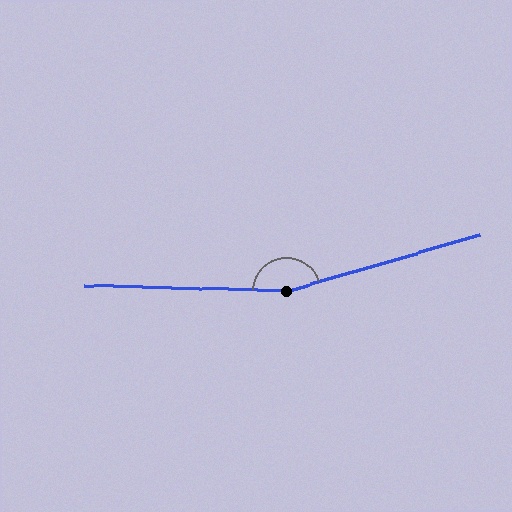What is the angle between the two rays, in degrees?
Approximately 162 degrees.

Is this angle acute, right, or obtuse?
It is obtuse.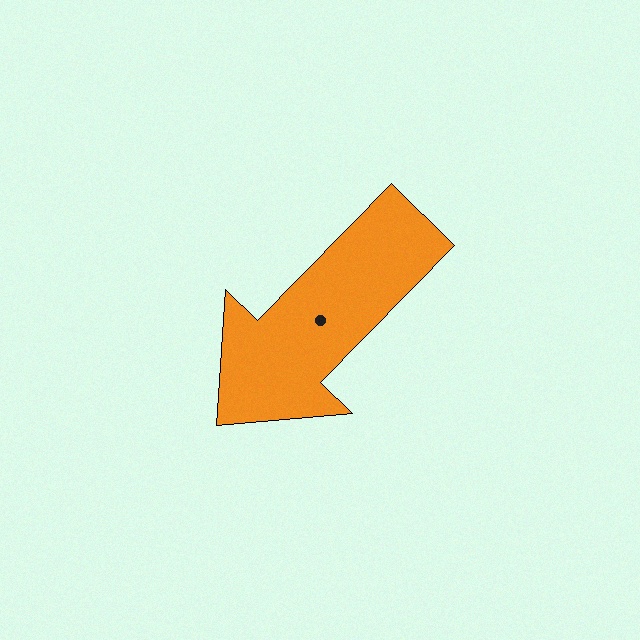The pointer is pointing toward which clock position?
Roughly 7 o'clock.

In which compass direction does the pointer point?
Southwest.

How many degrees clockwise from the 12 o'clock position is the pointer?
Approximately 224 degrees.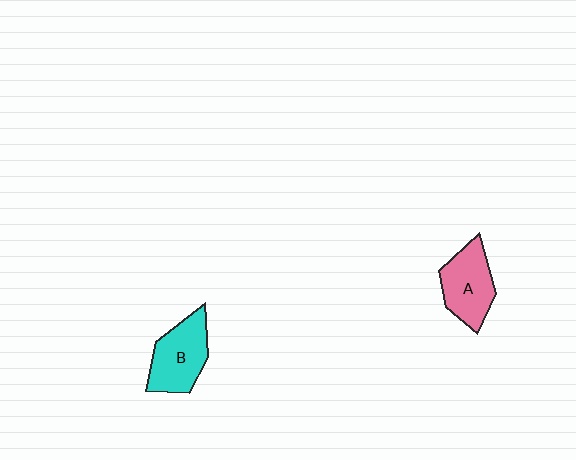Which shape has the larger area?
Shape B (cyan).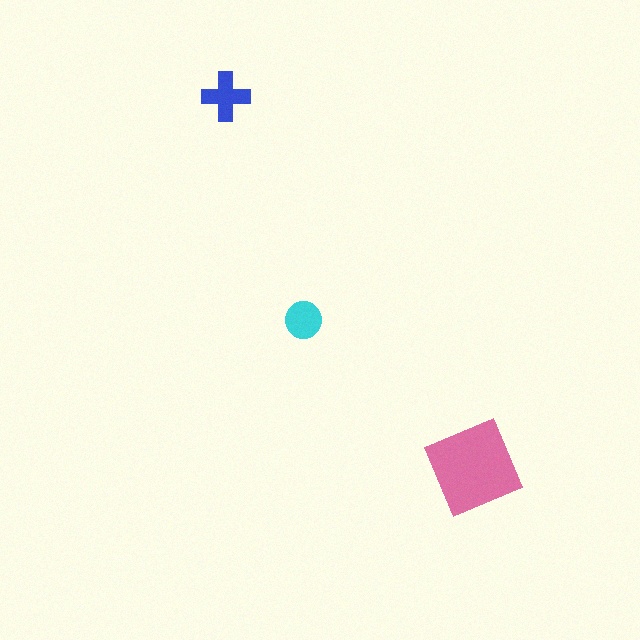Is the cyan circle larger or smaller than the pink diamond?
Smaller.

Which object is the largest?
The pink diamond.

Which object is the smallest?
The cyan circle.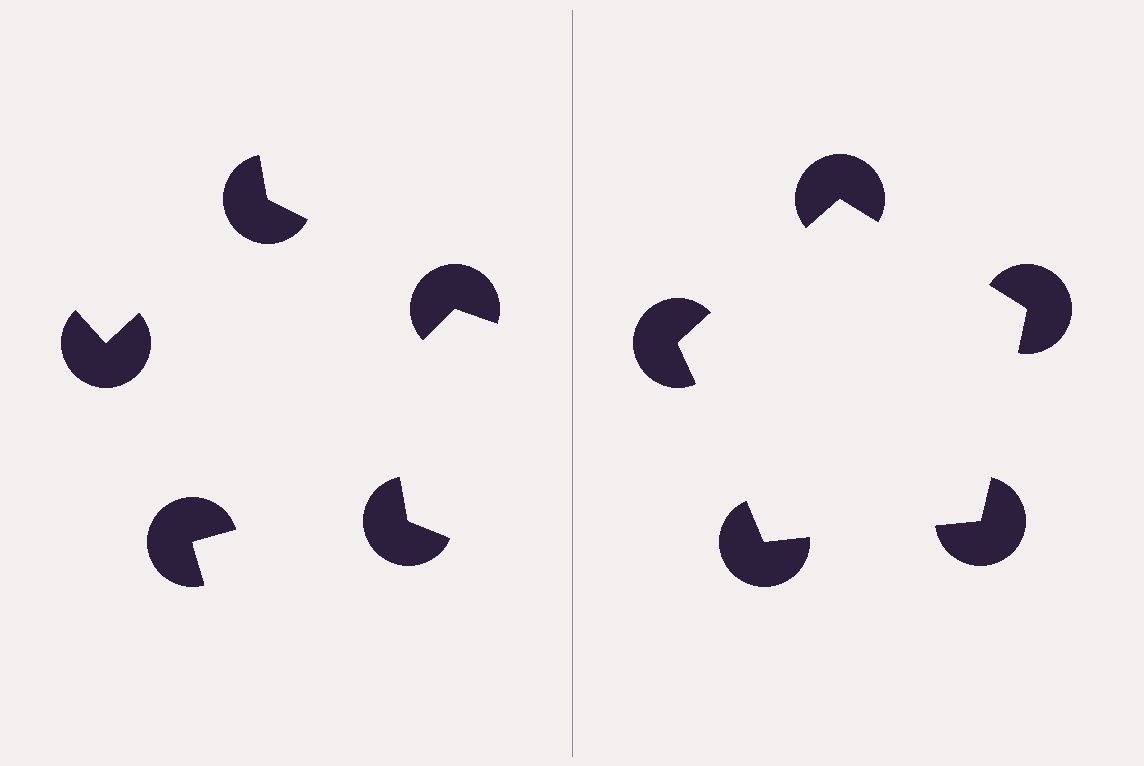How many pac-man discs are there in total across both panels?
10 — 5 on each side.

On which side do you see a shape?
An illusory pentagon appears on the right side. On the left side the wedge cuts are rotated, so no coherent shape forms.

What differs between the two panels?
The pac-man discs are positioned identically on both sides; only the wedge orientations differ. On the right they align to a pentagon; on the left they are misaligned.